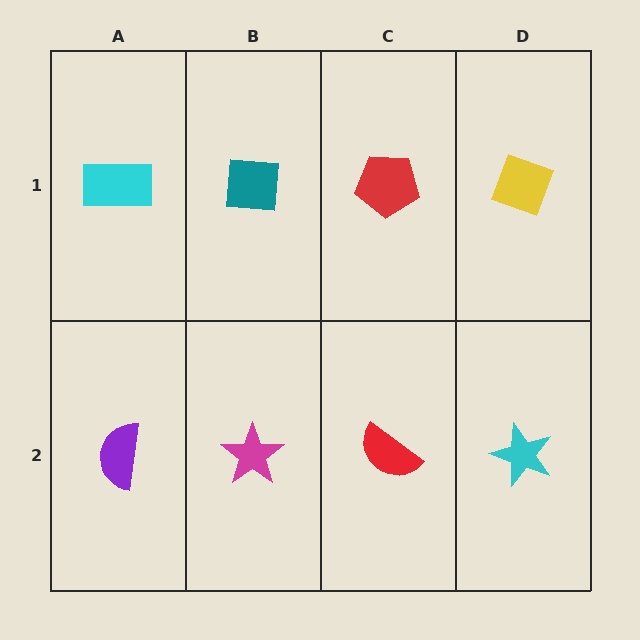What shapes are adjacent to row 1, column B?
A magenta star (row 2, column B), a cyan rectangle (row 1, column A), a red pentagon (row 1, column C).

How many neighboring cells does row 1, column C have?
3.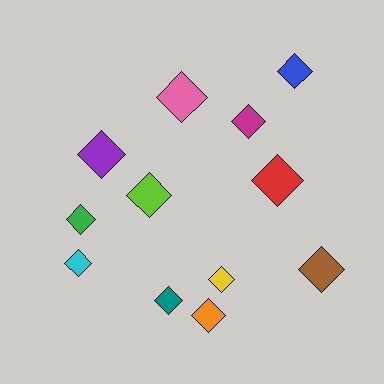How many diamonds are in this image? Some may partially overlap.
There are 12 diamonds.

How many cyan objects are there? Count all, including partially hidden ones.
There is 1 cyan object.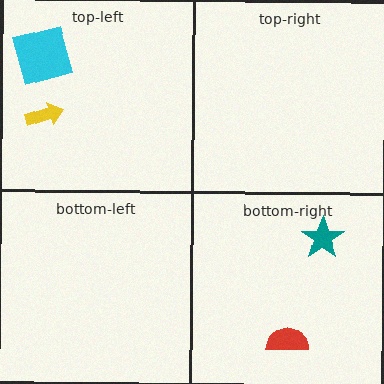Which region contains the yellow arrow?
The top-left region.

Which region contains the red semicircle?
The bottom-right region.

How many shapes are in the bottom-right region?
2.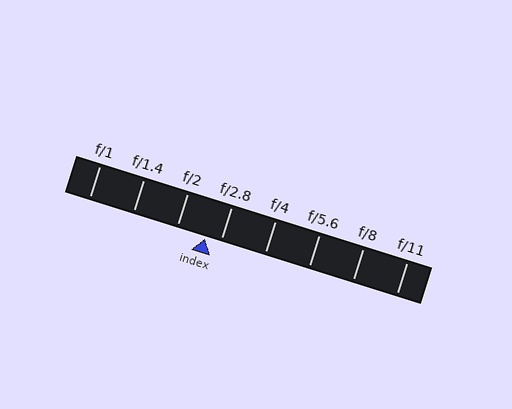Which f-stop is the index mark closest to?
The index mark is closest to f/2.8.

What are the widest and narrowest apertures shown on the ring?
The widest aperture shown is f/1 and the narrowest is f/11.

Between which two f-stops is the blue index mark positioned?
The index mark is between f/2 and f/2.8.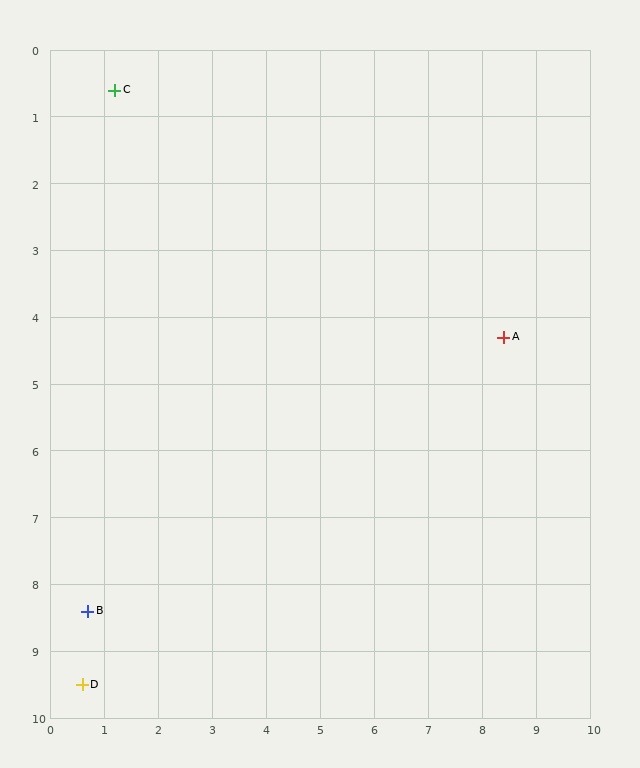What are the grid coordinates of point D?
Point D is at approximately (0.6, 9.5).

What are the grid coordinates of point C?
Point C is at approximately (1.2, 0.6).